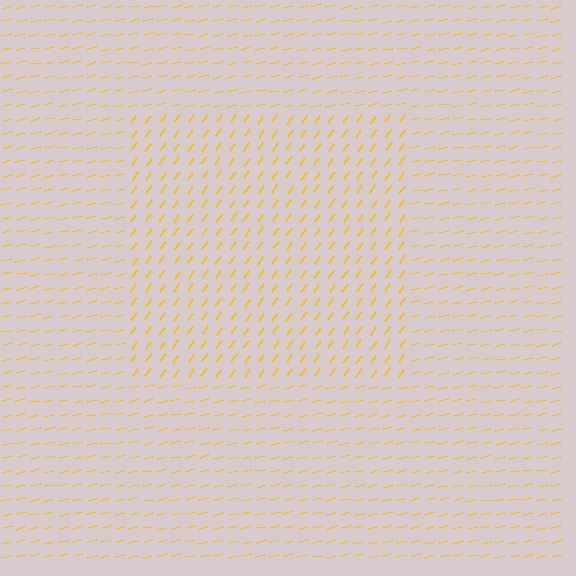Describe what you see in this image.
The image is filled with small yellow line segments. A rectangle region in the image has lines oriented differently from the surrounding lines, creating a visible texture boundary.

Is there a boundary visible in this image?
Yes, there is a texture boundary formed by a change in line orientation.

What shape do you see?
I see a rectangle.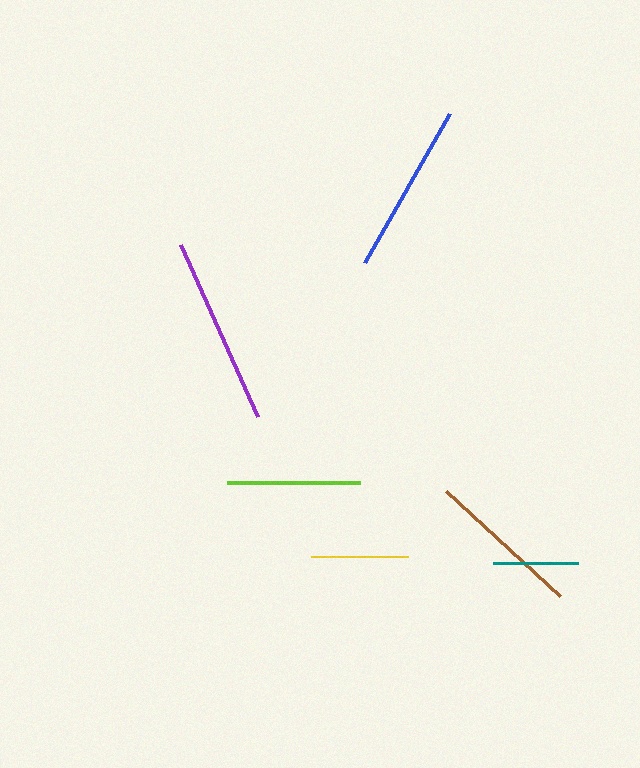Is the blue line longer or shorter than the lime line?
The blue line is longer than the lime line.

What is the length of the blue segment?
The blue segment is approximately 171 pixels long.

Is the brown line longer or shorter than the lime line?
The brown line is longer than the lime line.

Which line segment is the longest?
The purple line is the longest at approximately 188 pixels.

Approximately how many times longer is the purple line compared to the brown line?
The purple line is approximately 1.2 times the length of the brown line.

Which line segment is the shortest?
The teal line is the shortest at approximately 85 pixels.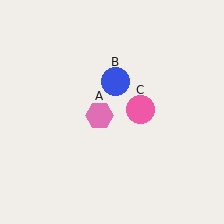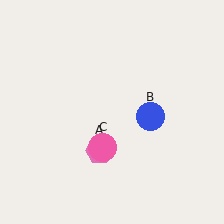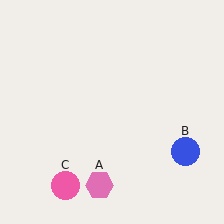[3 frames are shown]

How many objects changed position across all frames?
3 objects changed position: pink hexagon (object A), blue circle (object B), pink circle (object C).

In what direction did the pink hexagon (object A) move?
The pink hexagon (object A) moved down.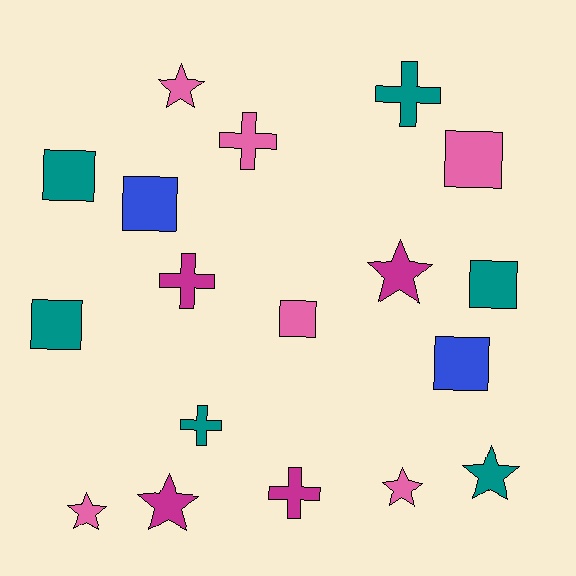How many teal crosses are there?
There are 2 teal crosses.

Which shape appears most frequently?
Square, with 7 objects.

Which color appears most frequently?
Teal, with 6 objects.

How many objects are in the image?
There are 18 objects.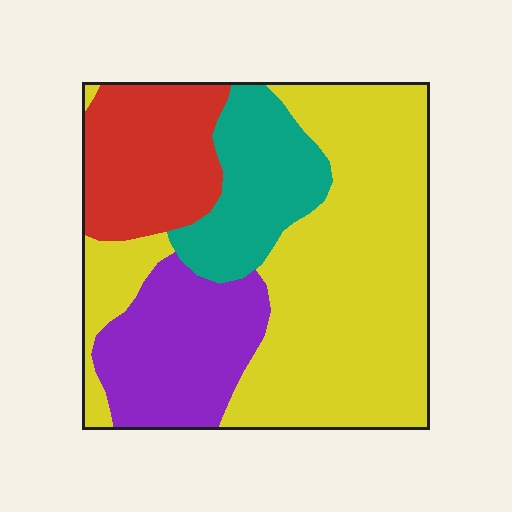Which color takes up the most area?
Yellow, at roughly 50%.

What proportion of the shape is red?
Red takes up about one sixth (1/6) of the shape.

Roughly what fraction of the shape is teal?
Teal covers 15% of the shape.